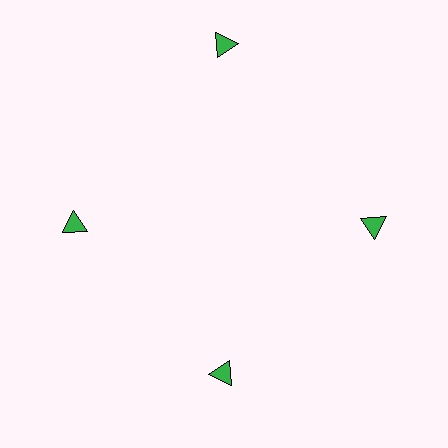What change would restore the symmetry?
The symmetry would be restored by moving it inward, back onto the ring so that all 4 triangles sit at equal angles and equal distance from the center.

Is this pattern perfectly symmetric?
No. The 4 green triangles are arranged in a ring, but one element near the 12 o'clock position is pushed outward from the center, breaking the 4-fold rotational symmetry.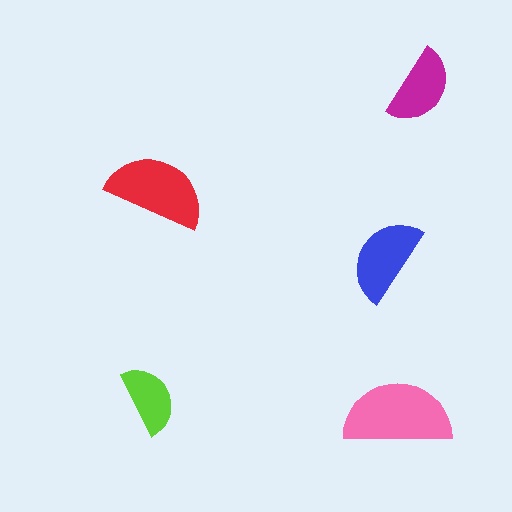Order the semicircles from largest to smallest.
the pink one, the red one, the blue one, the magenta one, the lime one.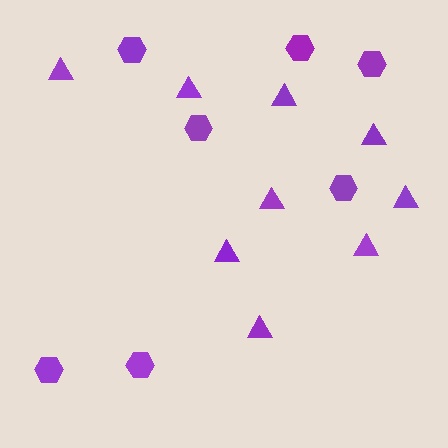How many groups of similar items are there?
There are 2 groups: one group of hexagons (7) and one group of triangles (9).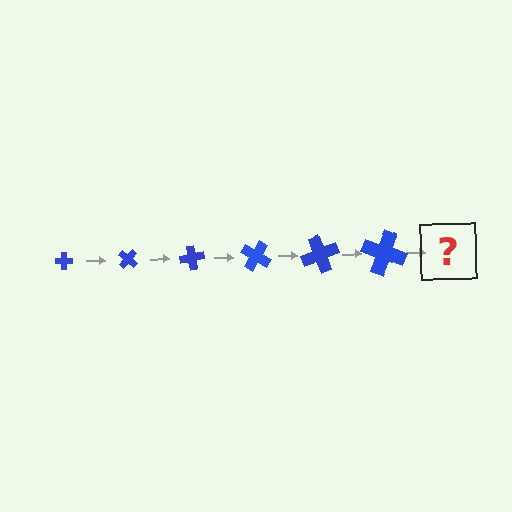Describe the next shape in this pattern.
It should be a cross, larger than the previous one and rotated 240 degrees from the start.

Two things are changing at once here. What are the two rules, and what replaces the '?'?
The two rules are that the cross grows larger each step and it rotates 40 degrees each step. The '?' should be a cross, larger than the previous one and rotated 240 degrees from the start.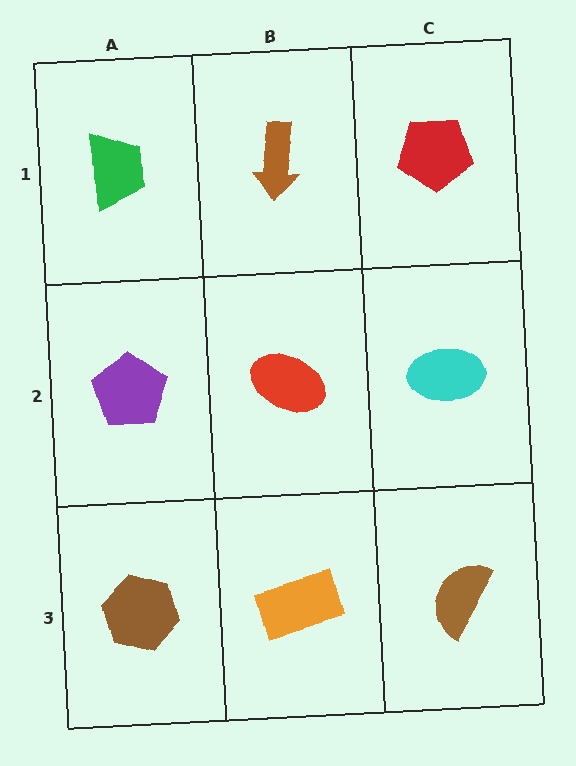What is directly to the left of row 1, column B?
A green trapezoid.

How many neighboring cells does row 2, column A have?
3.